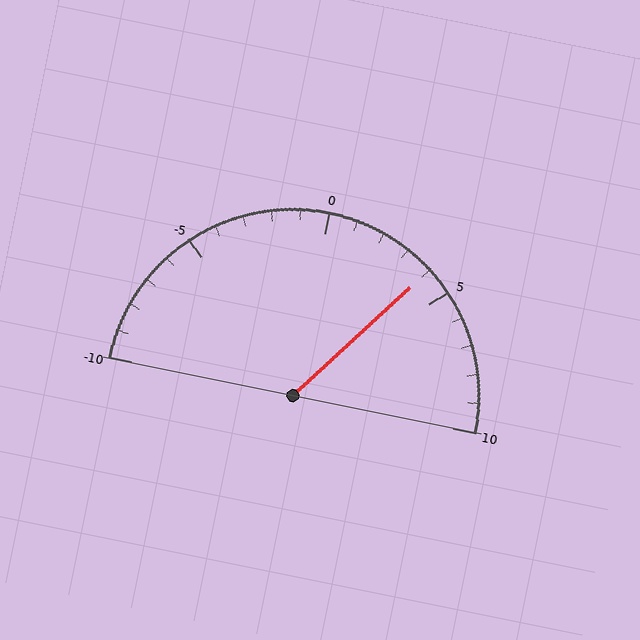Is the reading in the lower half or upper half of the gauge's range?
The reading is in the upper half of the range (-10 to 10).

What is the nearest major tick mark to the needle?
The nearest major tick mark is 5.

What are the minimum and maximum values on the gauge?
The gauge ranges from -10 to 10.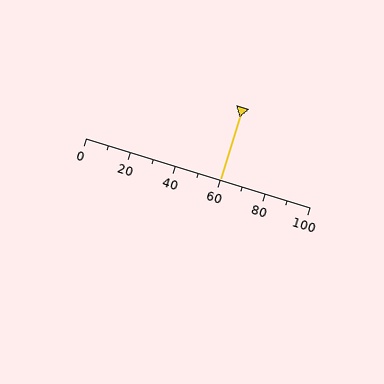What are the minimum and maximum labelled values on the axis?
The axis runs from 0 to 100.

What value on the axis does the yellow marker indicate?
The marker indicates approximately 60.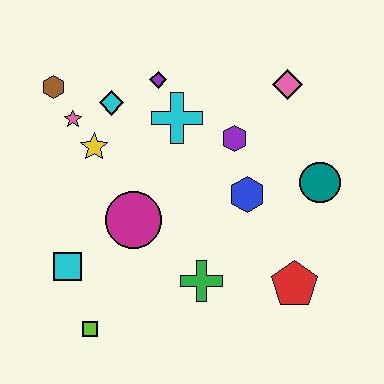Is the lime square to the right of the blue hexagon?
No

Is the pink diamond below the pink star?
No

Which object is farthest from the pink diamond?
The lime square is farthest from the pink diamond.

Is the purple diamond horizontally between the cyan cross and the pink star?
Yes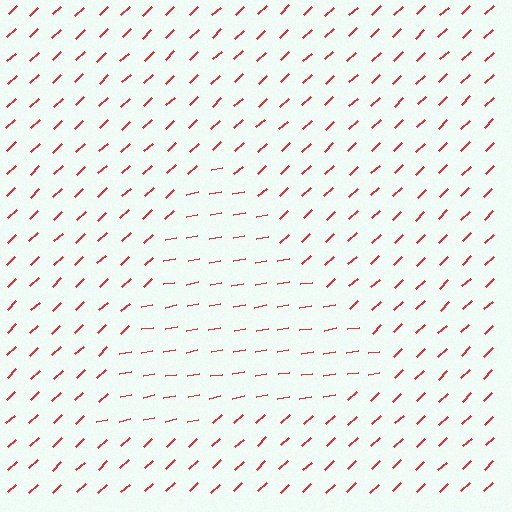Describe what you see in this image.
The image is filled with small red line segments. A triangle region in the image has lines oriented differently from the surrounding lines, creating a visible texture boundary.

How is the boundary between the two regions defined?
The boundary is defined purely by a change in line orientation (approximately 33 degrees difference). All lines are the same color and thickness.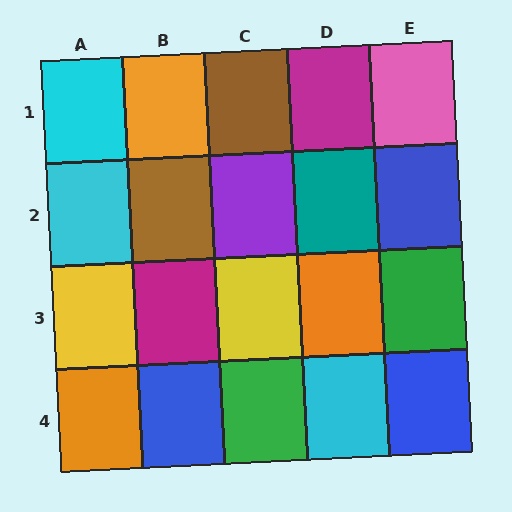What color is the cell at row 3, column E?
Green.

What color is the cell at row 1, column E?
Pink.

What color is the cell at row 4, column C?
Green.